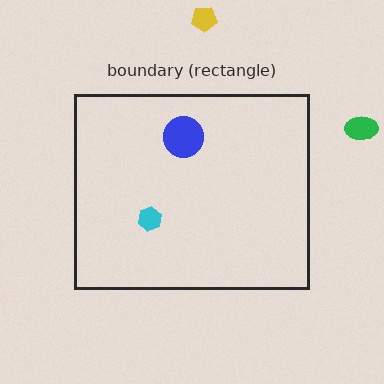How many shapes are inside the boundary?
2 inside, 2 outside.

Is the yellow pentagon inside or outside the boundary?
Outside.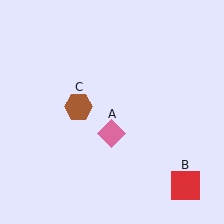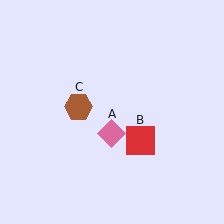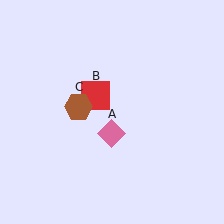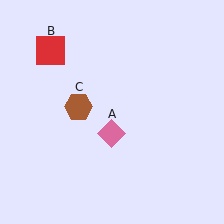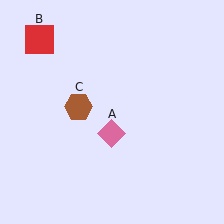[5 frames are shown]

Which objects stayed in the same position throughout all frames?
Pink diamond (object A) and brown hexagon (object C) remained stationary.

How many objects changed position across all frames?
1 object changed position: red square (object B).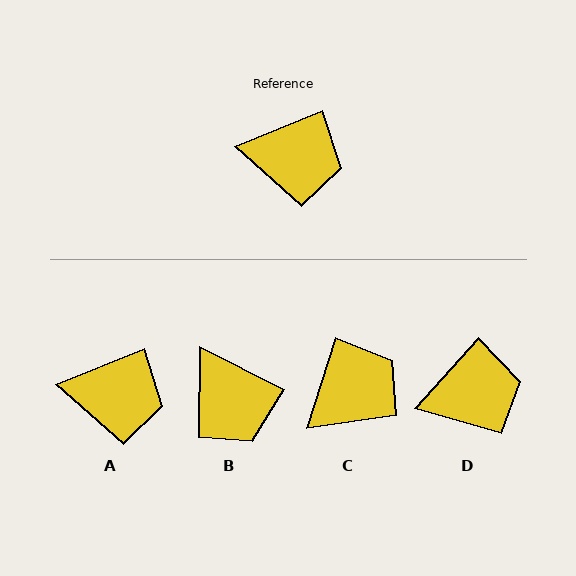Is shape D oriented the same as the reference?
No, it is off by about 26 degrees.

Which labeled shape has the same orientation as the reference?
A.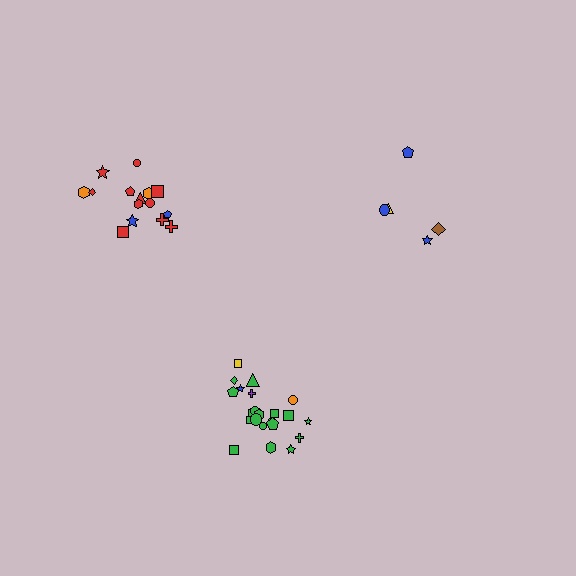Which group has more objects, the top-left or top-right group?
The top-left group.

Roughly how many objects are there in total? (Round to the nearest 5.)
Roughly 40 objects in total.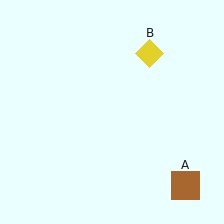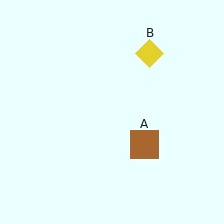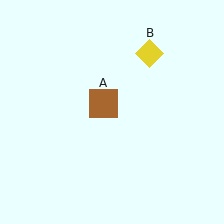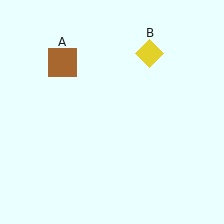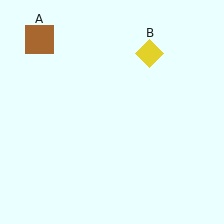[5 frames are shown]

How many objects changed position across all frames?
1 object changed position: brown square (object A).